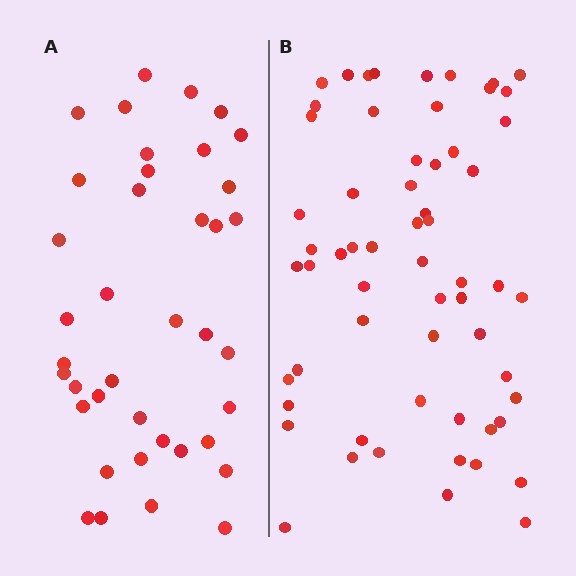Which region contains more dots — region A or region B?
Region B (the right region) has more dots.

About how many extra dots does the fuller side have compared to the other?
Region B has approximately 20 more dots than region A.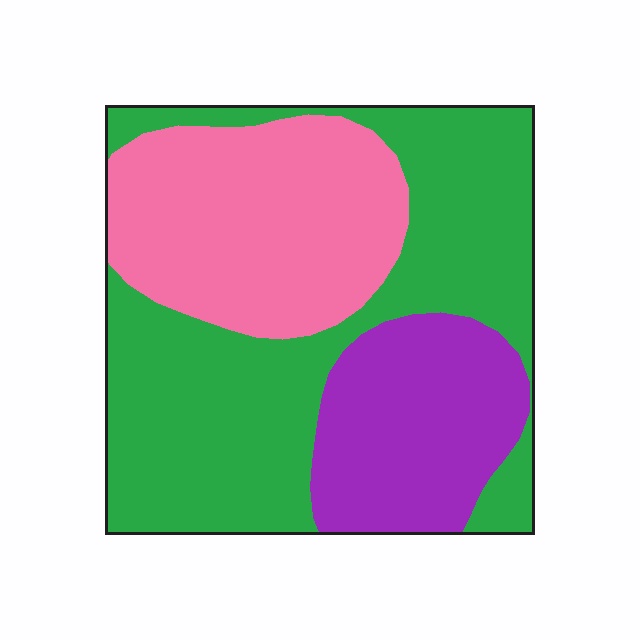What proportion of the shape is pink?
Pink takes up between a quarter and a half of the shape.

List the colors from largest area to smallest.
From largest to smallest: green, pink, purple.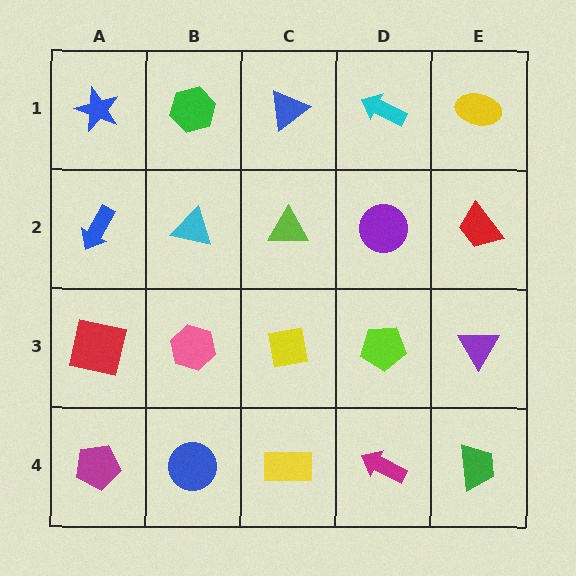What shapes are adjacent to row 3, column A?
A blue arrow (row 2, column A), a magenta pentagon (row 4, column A), a pink hexagon (row 3, column B).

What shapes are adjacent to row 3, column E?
A red trapezoid (row 2, column E), a green trapezoid (row 4, column E), a lime pentagon (row 3, column D).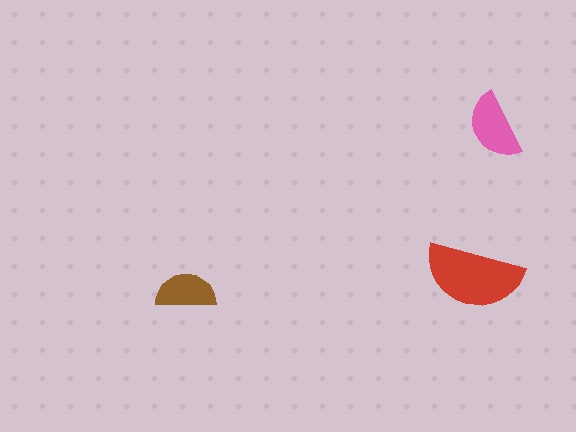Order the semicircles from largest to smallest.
the red one, the pink one, the brown one.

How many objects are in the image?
There are 3 objects in the image.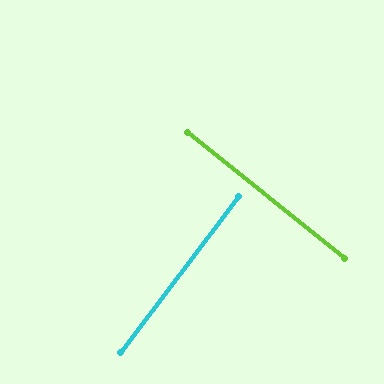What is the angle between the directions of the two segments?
Approximately 88 degrees.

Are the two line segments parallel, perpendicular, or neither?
Perpendicular — they meet at approximately 88°.